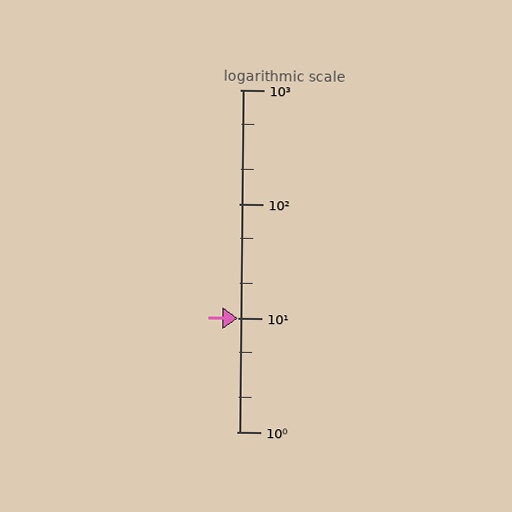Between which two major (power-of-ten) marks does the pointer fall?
The pointer is between 10 and 100.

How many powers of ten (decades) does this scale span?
The scale spans 3 decades, from 1 to 1000.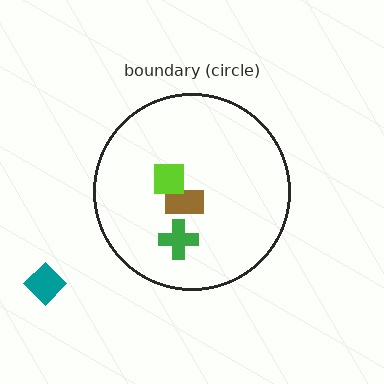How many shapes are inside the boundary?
3 inside, 1 outside.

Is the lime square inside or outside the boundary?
Inside.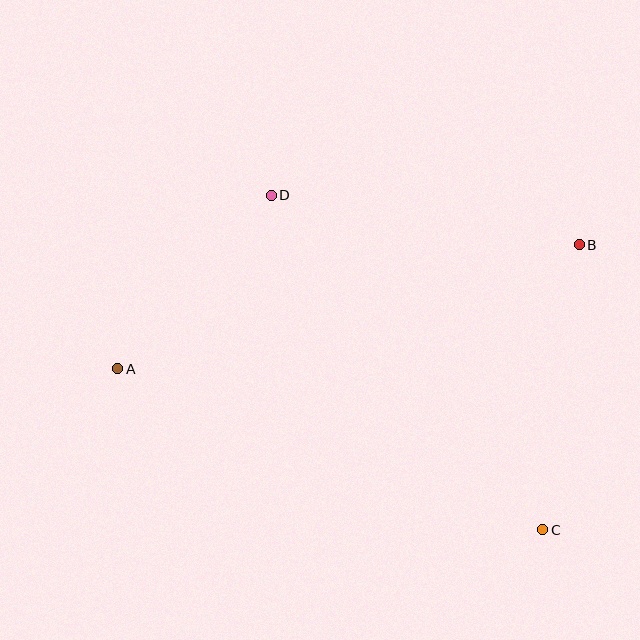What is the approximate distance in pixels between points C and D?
The distance between C and D is approximately 431 pixels.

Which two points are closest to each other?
Points A and D are closest to each other.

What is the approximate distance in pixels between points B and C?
The distance between B and C is approximately 288 pixels.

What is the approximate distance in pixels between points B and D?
The distance between B and D is approximately 312 pixels.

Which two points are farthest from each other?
Points A and B are farthest from each other.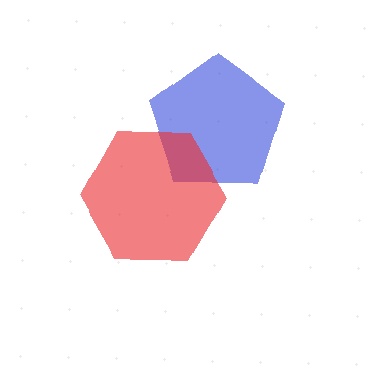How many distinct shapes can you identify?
There are 2 distinct shapes: a blue pentagon, a red hexagon.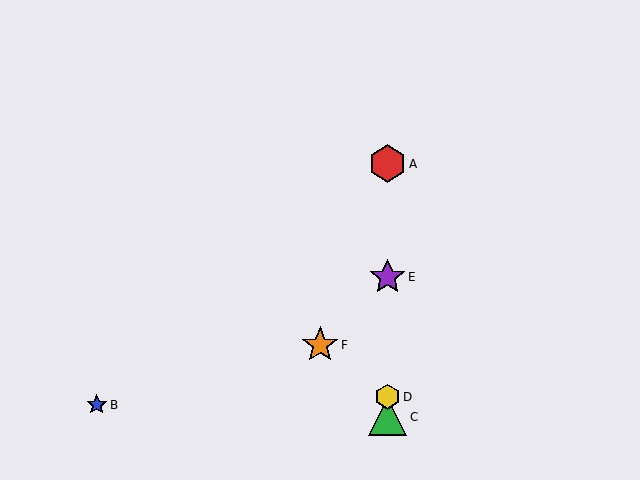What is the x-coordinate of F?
Object F is at x≈320.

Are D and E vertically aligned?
Yes, both are at x≈388.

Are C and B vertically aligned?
No, C is at x≈388 and B is at x≈97.